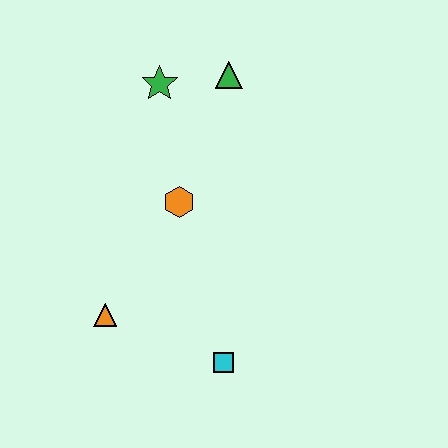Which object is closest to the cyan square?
The orange triangle is closest to the cyan square.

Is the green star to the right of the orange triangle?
Yes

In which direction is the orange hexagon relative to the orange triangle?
The orange hexagon is above the orange triangle.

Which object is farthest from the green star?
The cyan square is farthest from the green star.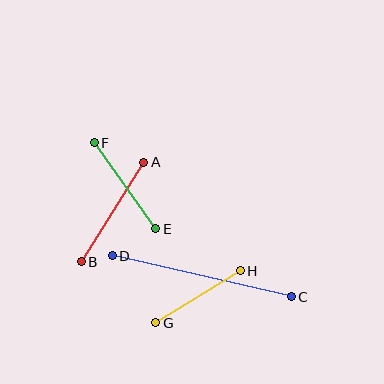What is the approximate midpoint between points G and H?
The midpoint is at approximately (198, 297) pixels.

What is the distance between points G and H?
The distance is approximately 99 pixels.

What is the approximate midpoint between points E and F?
The midpoint is at approximately (125, 186) pixels.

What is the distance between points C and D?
The distance is approximately 184 pixels.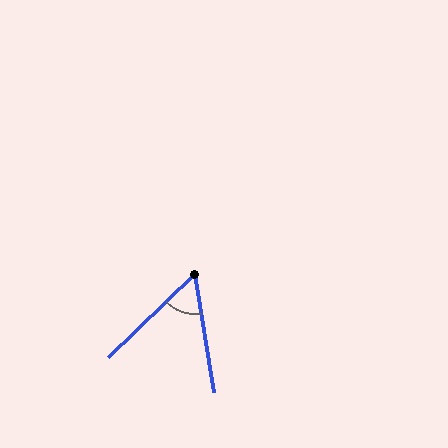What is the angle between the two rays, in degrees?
Approximately 55 degrees.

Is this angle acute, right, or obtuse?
It is acute.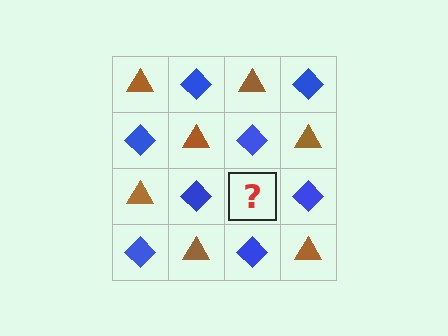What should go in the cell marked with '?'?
The missing cell should contain a brown triangle.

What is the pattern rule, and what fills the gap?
The rule is that it alternates brown triangle and blue diamond in a checkerboard pattern. The gap should be filled with a brown triangle.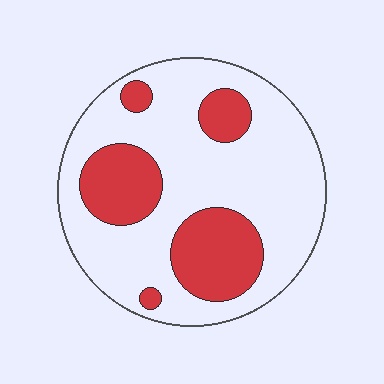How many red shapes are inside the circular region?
5.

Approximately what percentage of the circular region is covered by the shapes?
Approximately 30%.